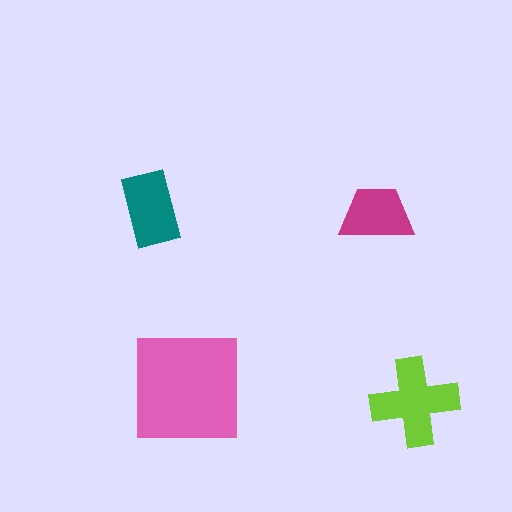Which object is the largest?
The pink square.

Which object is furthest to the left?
The teal rectangle is leftmost.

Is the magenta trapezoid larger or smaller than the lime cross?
Smaller.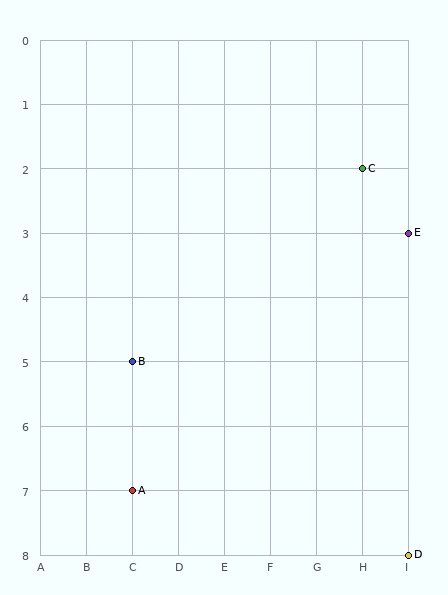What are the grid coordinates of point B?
Point B is at grid coordinates (C, 5).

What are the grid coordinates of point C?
Point C is at grid coordinates (H, 2).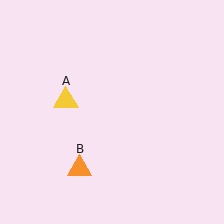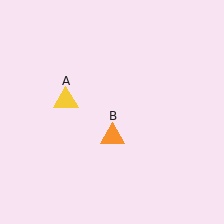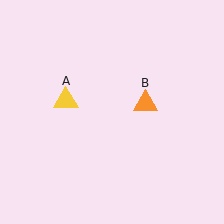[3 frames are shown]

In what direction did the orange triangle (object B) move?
The orange triangle (object B) moved up and to the right.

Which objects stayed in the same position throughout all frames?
Yellow triangle (object A) remained stationary.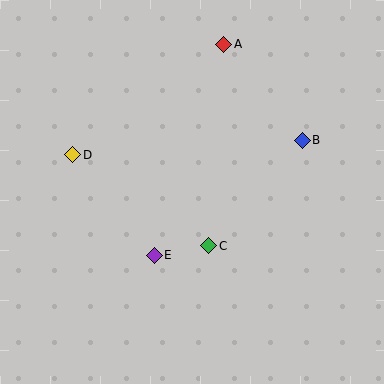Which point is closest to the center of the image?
Point C at (209, 246) is closest to the center.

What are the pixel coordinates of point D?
Point D is at (73, 155).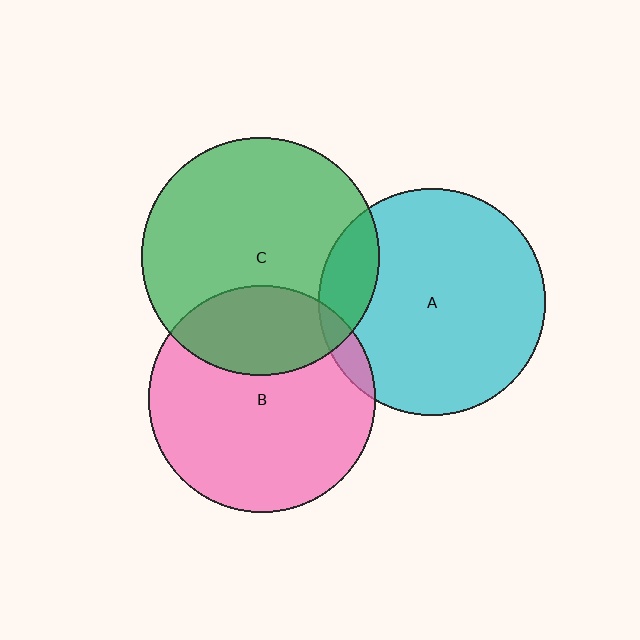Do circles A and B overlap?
Yes.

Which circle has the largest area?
Circle C (green).